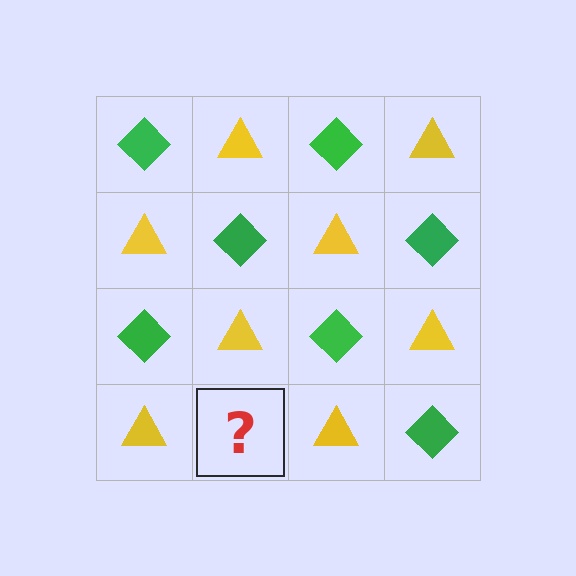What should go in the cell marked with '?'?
The missing cell should contain a green diamond.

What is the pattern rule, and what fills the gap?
The rule is that it alternates green diamond and yellow triangle in a checkerboard pattern. The gap should be filled with a green diamond.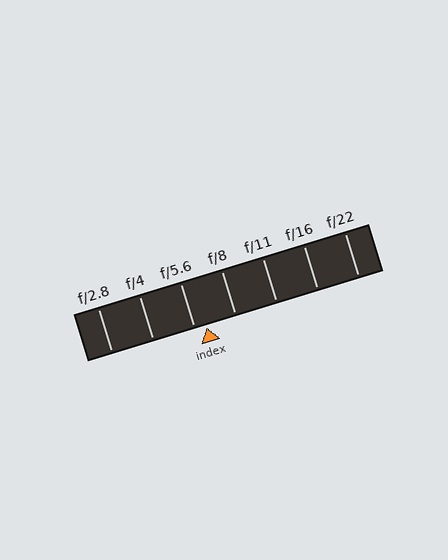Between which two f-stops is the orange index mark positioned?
The index mark is between f/5.6 and f/8.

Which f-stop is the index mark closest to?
The index mark is closest to f/5.6.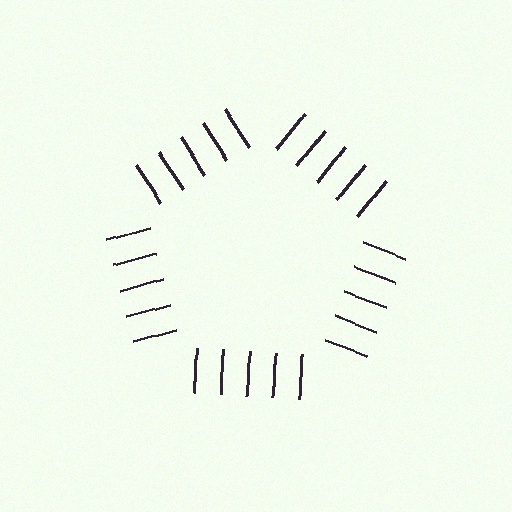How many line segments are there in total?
25 — 5 along each of the 5 edges.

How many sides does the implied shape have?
5 sides — the line-ends trace a pentagon.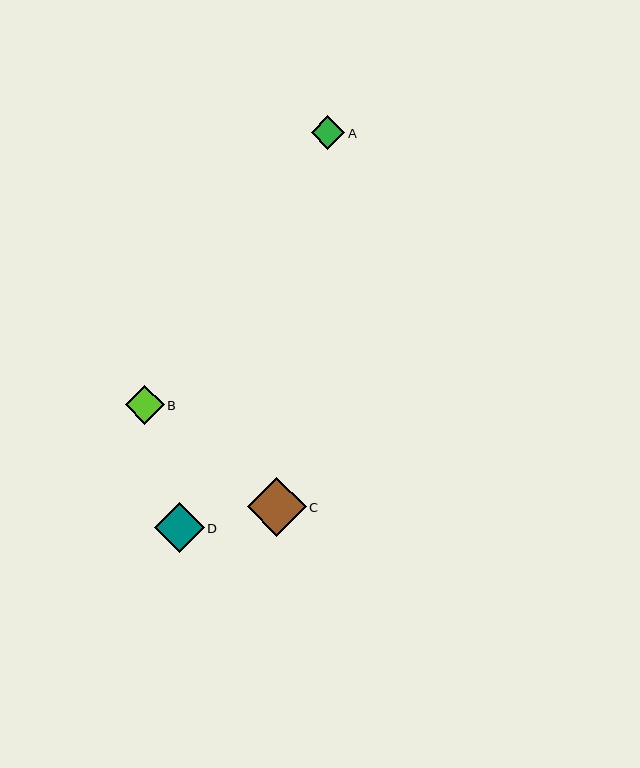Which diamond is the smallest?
Diamond A is the smallest with a size of approximately 34 pixels.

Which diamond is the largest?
Diamond C is the largest with a size of approximately 59 pixels.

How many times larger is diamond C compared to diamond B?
Diamond C is approximately 1.5 times the size of diamond B.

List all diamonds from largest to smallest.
From largest to smallest: C, D, B, A.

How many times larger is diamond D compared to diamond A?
Diamond D is approximately 1.5 times the size of diamond A.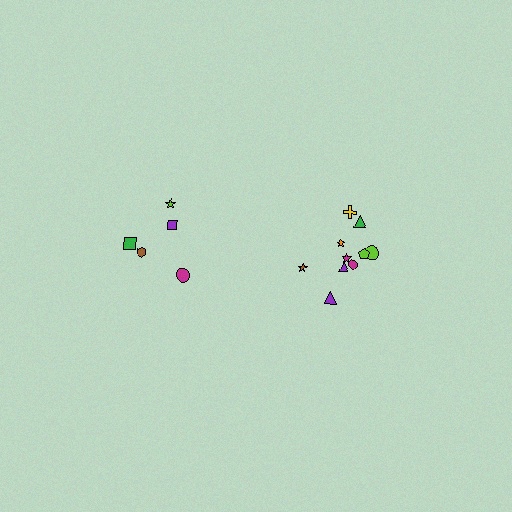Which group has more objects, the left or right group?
The right group.